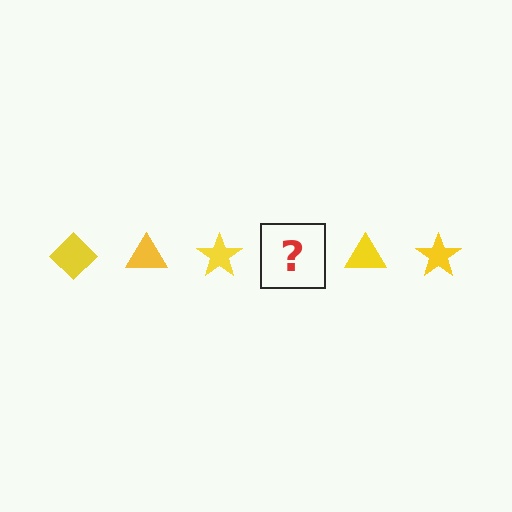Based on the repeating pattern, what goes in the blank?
The blank should be a yellow diamond.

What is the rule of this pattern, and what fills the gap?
The rule is that the pattern cycles through diamond, triangle, star shapes in yellow. The gap should be filled with a yellow diamond.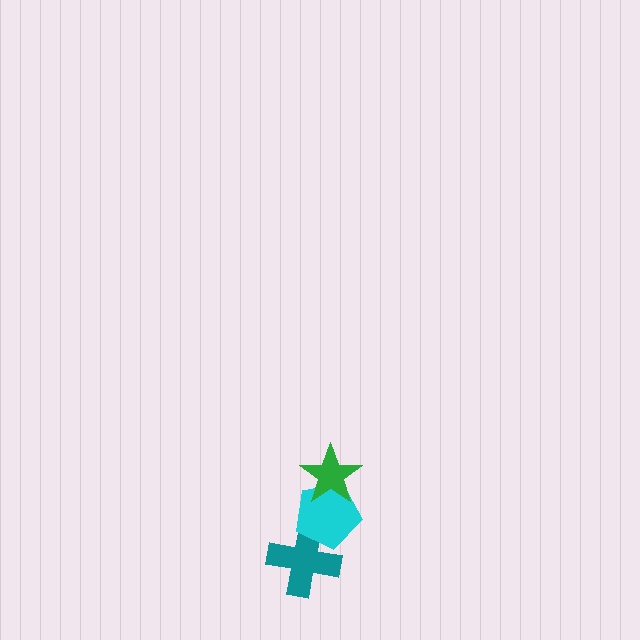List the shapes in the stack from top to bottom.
From top to bottom: the green star, the cyan pentagon, the teal cross.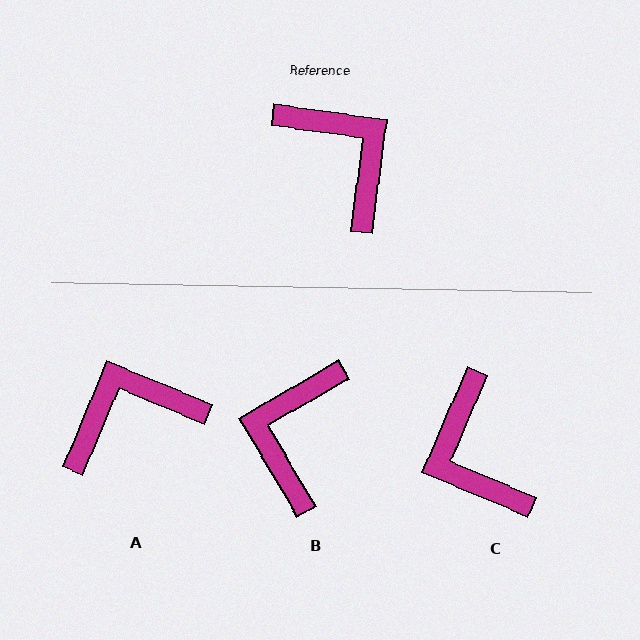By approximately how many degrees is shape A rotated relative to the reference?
Approximately 75 degrees counter-clockwise.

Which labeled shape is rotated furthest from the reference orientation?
C, about 164 degrees away.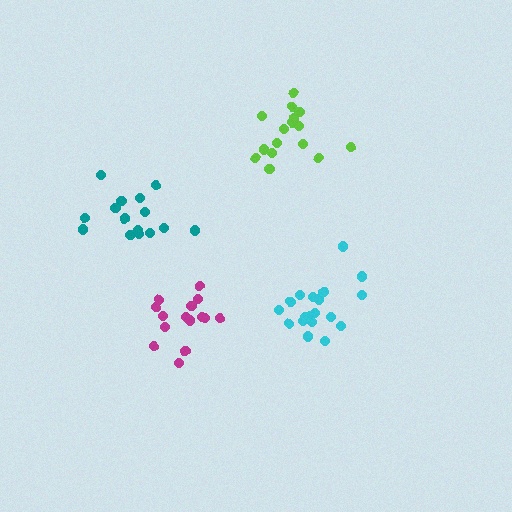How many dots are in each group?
Group 1: 19 dots, Group 2: 15 dots, Group 3: 15 dots, Group 4: 16 dots (65 total).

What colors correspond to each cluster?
The clusters are colored: cyan, teal, magenta, lime.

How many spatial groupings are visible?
There are 4 spatial groupings.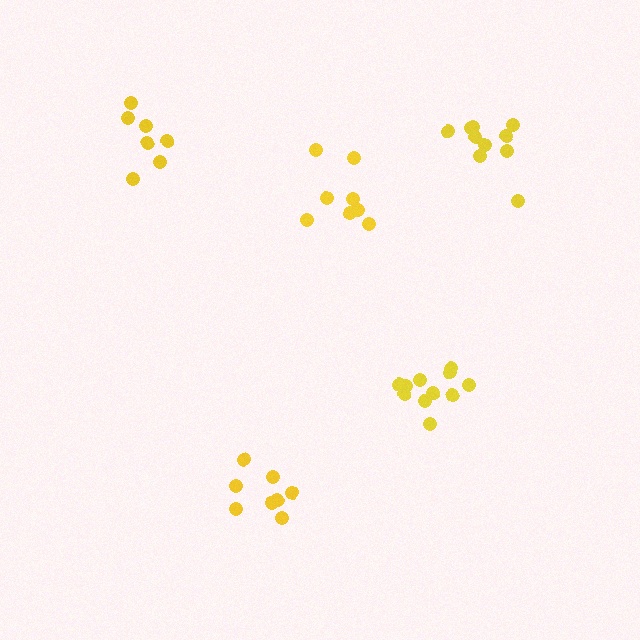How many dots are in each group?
Group 1: 8 dots, Group 2: 8 dots, Group 3: 11 dots, Group 4: 10 dots, Group 5: 7 dots (44 total).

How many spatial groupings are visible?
There are 5 spatial groupings.